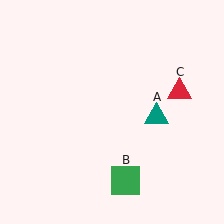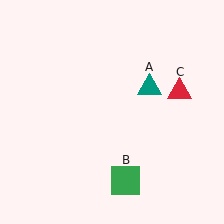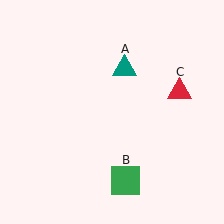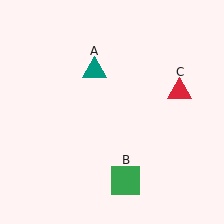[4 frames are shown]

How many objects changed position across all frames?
1 object changed position: teal triangle (object A).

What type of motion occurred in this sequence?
The teal triangle (object A) rotated counterclockwise around the center of the scene.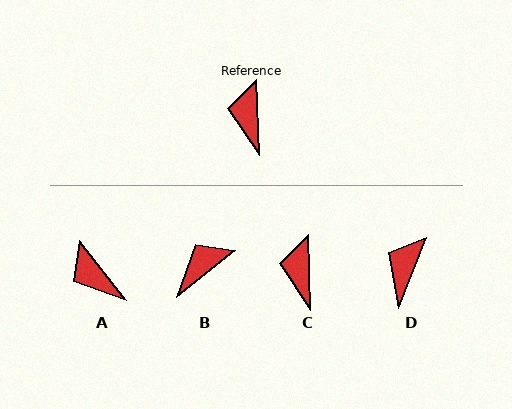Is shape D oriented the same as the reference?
No, it is off by about 24 degrees.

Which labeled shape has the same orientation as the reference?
C.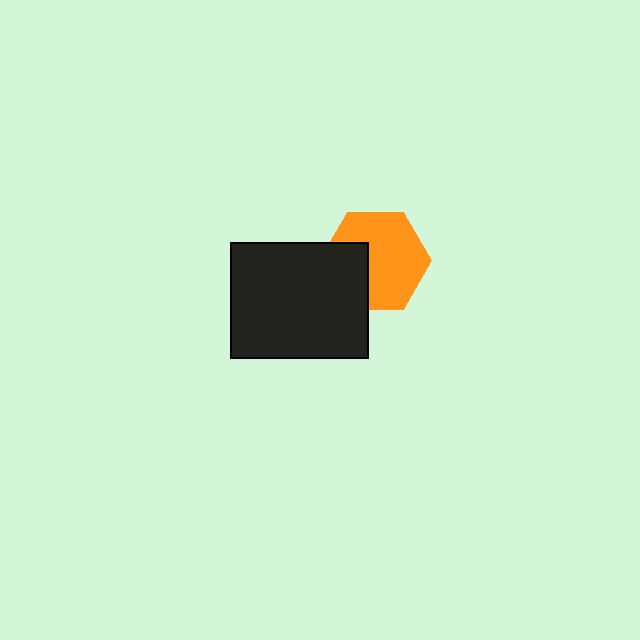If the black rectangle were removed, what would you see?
You would see the complete orange hexagon.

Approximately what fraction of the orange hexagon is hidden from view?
Roughly 32% of the orange hexagon is hidden behind the black rectangle.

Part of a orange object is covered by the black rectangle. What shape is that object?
It is a hexagon.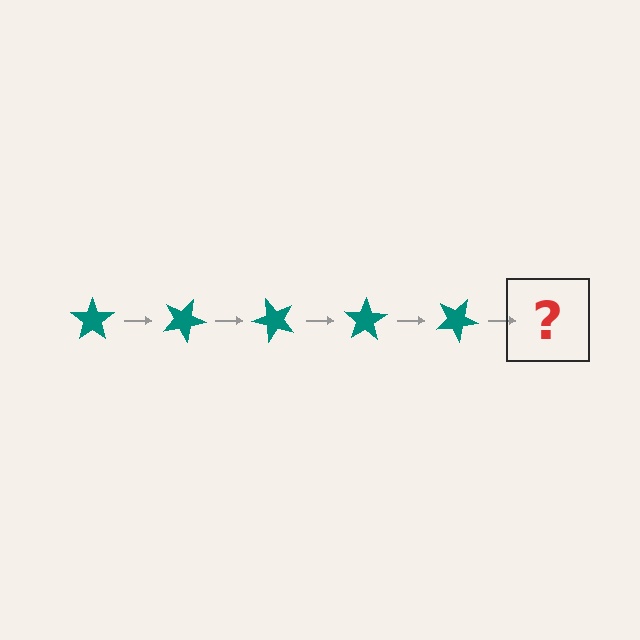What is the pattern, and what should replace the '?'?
The pattern is that the star rotates 25 degrees each step. The '?' should be a teal star rotated 125 degrees.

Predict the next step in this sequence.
The next step is a teal star rotated 125 degrees.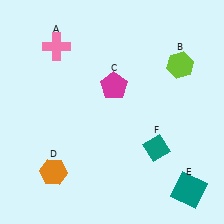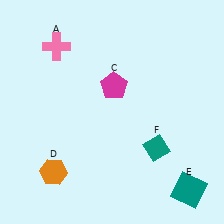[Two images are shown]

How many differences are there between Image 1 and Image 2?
There is 1 difference between the two images.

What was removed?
The lime hexagon (B) was removed in Image 2.